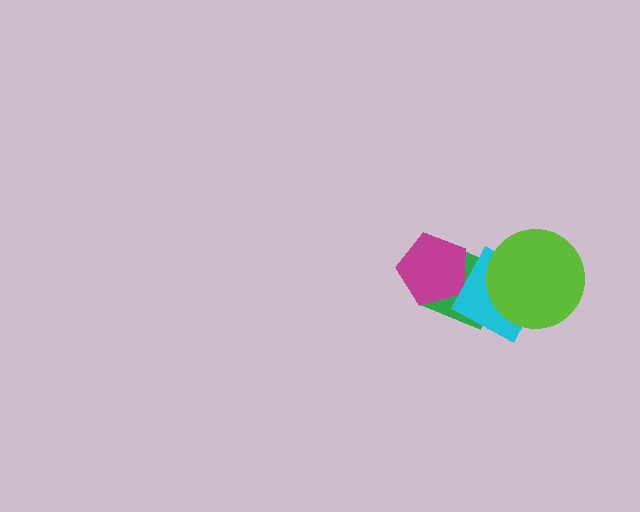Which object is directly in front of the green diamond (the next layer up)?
The magenta pentagon is directly in front of the green diamond.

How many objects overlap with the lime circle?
2 objects overlap with the lime circle.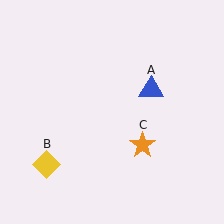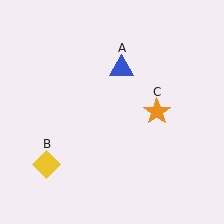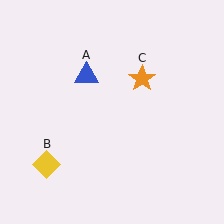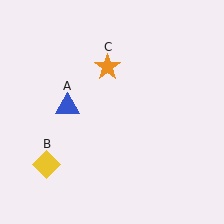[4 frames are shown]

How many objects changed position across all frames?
2 objects changed position: blue triangle (object A), orange star (object C).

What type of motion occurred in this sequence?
The blue triangle (object A), orange star (object C) rotated counterclockwise around the center of the scene.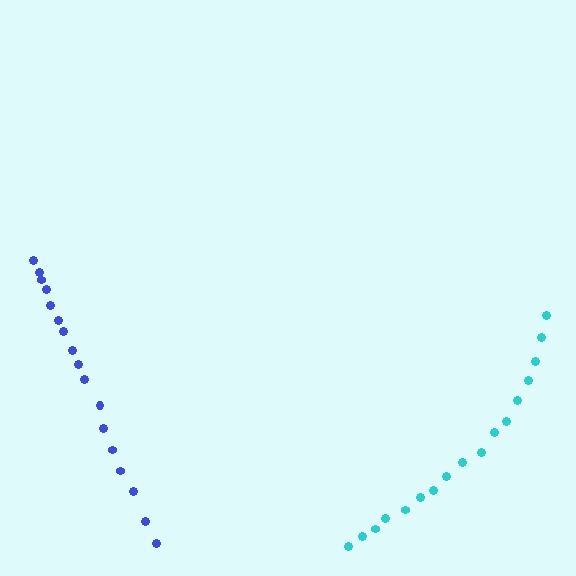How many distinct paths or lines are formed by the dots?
There are 2 distinct paths.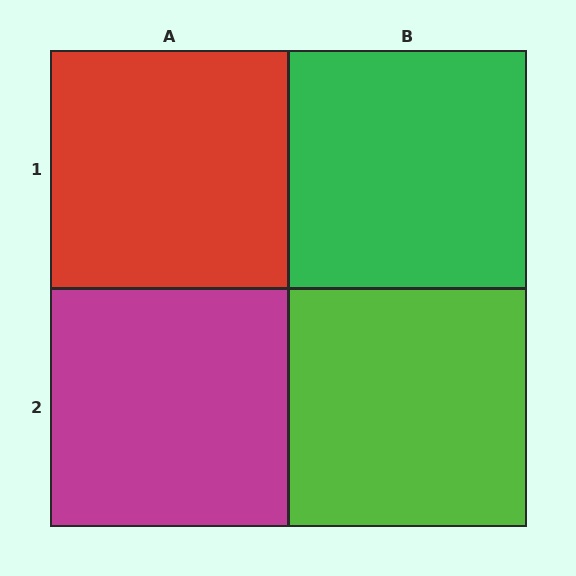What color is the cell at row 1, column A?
Red.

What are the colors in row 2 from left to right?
Magenta, lime.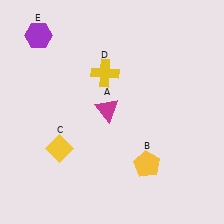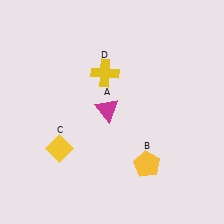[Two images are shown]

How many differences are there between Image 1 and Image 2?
There is 1 difference between the two images.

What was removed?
The purple hexagon (E) was removed in Image 2.